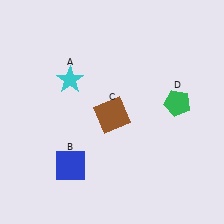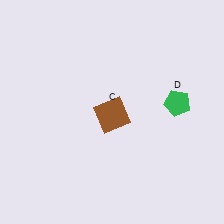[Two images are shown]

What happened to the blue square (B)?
The blue square (B) was removed in Image 2. It was in the bottom-left area of Image 1.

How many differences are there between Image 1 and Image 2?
There are 2 differences between the two images.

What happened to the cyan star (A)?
The cyan star (A) was removed in Image 2. It was in the top-left area of Image 1.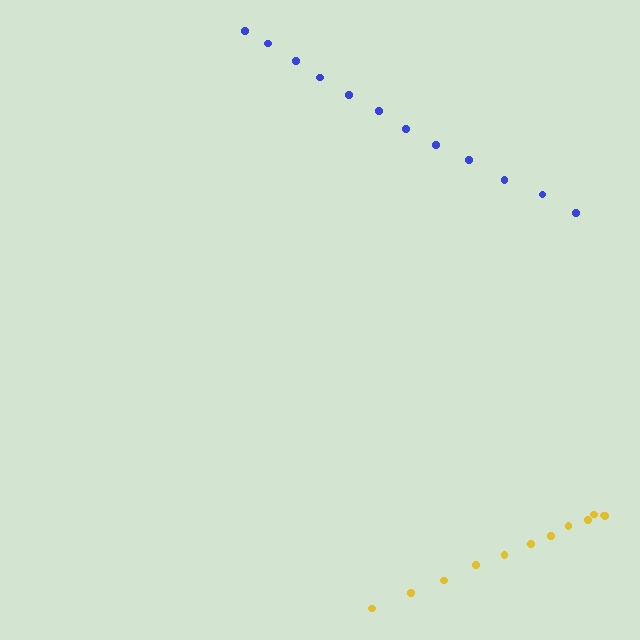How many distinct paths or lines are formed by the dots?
There are 2 distinct paths.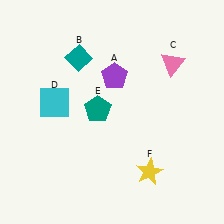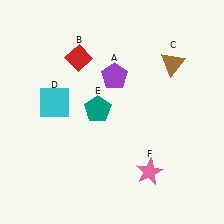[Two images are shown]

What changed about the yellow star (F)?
In Image 1, F is yellow. In Image 2, it changed to pink.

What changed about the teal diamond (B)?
In Image 1, B is teal. In Image 2, it changed to red.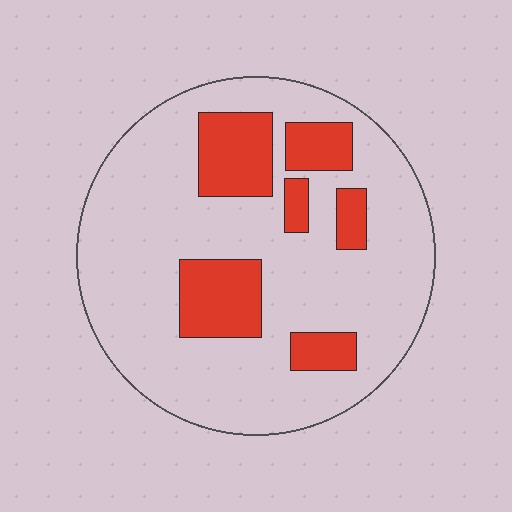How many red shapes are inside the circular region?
6.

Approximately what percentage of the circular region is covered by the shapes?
Approximately 20%.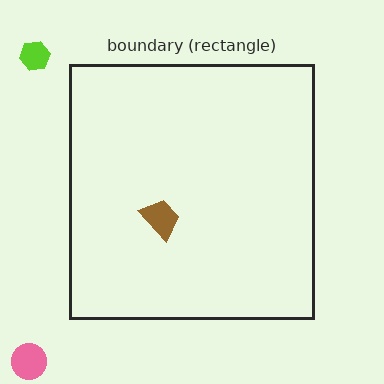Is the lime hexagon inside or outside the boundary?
Outside.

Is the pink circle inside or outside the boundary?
Outside.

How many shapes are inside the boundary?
1 inside, 2 outside.